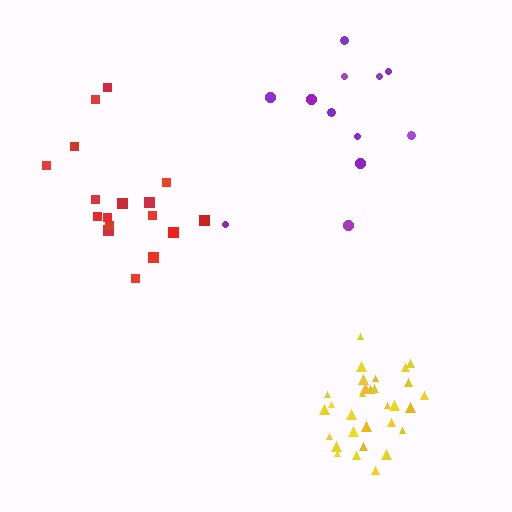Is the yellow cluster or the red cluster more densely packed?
Yellow.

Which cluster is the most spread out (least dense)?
Purple.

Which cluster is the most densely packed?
Yellow.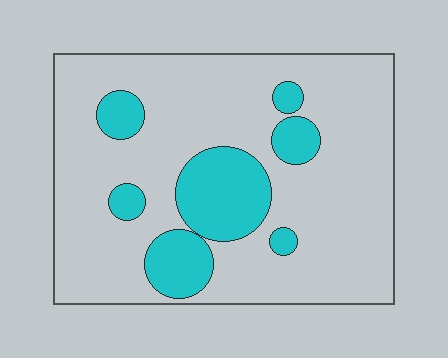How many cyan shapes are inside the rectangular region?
7.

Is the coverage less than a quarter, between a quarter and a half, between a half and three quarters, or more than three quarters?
Less than a quarter.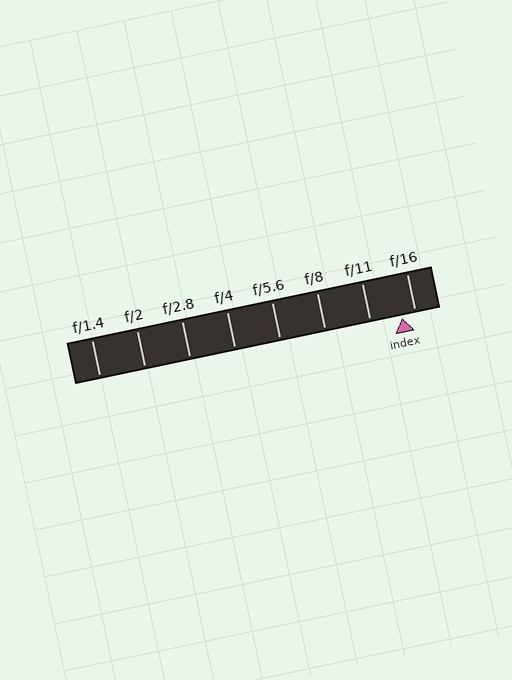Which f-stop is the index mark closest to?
The index mark is closest to f/16.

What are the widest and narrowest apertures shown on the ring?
The widest aperture shown is f/1.4 and the narrowest is f/16.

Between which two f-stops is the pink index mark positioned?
The index mark is between f/11 and f/16.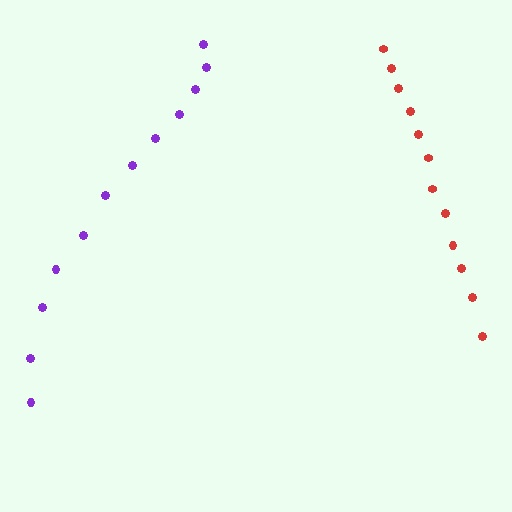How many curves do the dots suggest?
There are 2 distinct paths.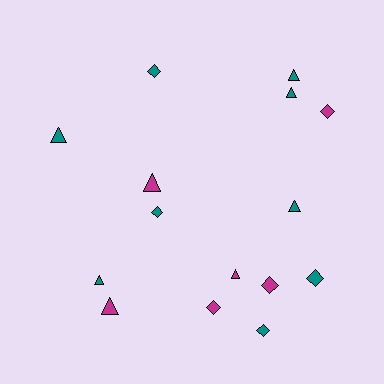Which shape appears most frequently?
Triangle, with 8 objects.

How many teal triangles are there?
There are 5 teal triangles.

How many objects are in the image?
There are 15 objects.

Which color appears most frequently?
Teal, with 9 objects.